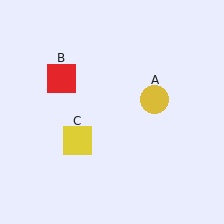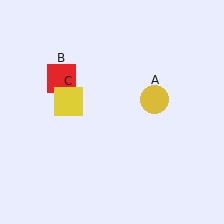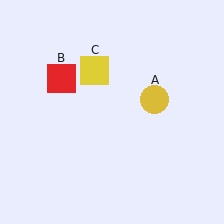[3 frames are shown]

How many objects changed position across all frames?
1 object changed position: yellow square (object C).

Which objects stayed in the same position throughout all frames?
Yellow circle (object A) and red square (object B) remained stationary.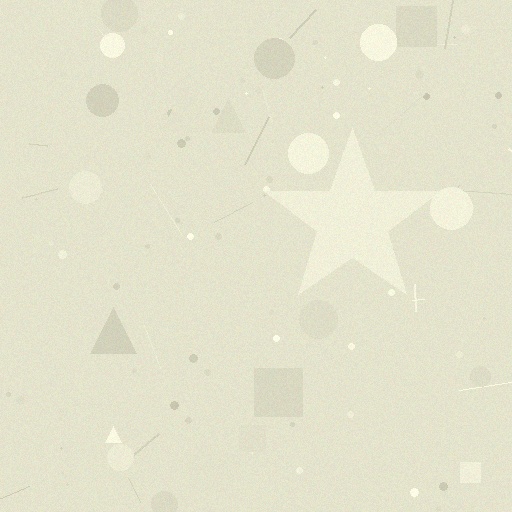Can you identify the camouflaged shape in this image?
The camouflaged shape is a star.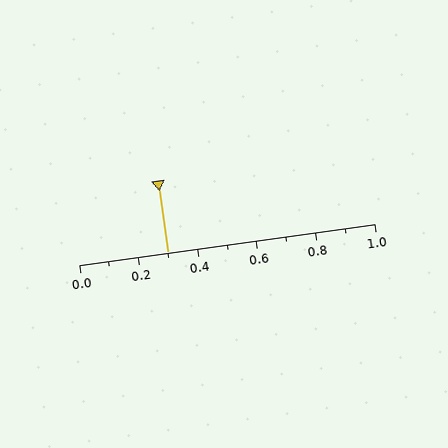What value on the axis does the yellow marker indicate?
The marker indicates approximately 0.3.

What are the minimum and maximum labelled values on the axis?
The axis runs from 0.0 to 1.0.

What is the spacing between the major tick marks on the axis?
The major ticks are spaced 0.2 apart.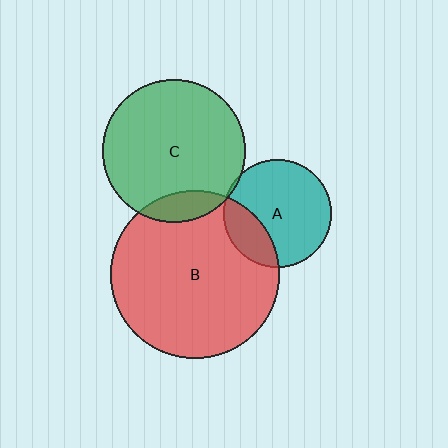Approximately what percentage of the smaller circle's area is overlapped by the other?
Approximately 5%.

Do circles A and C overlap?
Yes.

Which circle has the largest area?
Circle B (red).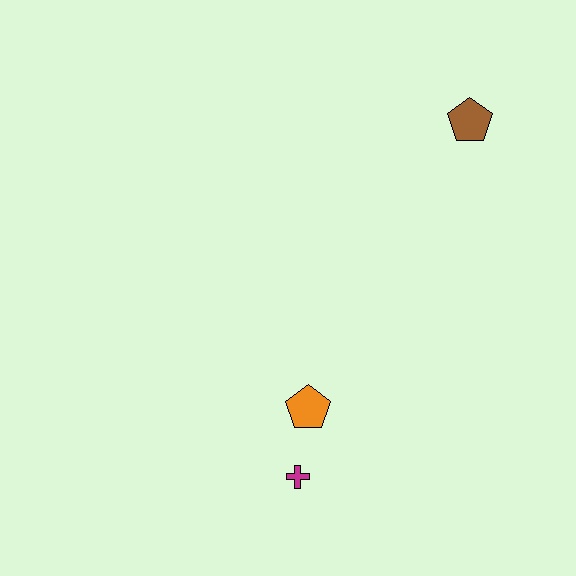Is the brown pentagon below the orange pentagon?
No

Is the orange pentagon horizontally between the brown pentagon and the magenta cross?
Yes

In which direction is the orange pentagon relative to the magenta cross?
The orange pentagon is above the magenta cross.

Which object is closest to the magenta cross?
The orange pentagon is closest to the magenta cross.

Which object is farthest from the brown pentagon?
The magenta cross is farthest from the brown pentagon.